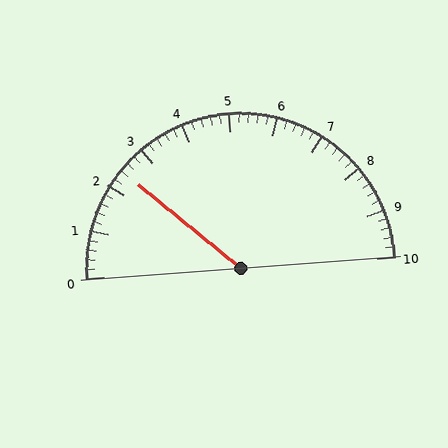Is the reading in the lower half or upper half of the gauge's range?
The reading is in the lower half of the range (0 to 10).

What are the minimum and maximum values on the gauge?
The gauge ranges from 0 to 10.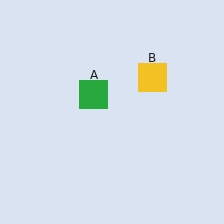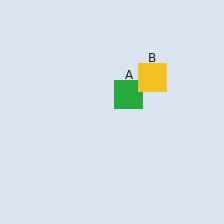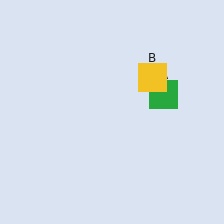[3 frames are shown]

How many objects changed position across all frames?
1 object changed position: green square (object A).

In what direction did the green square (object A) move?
The green square (object A) moved right.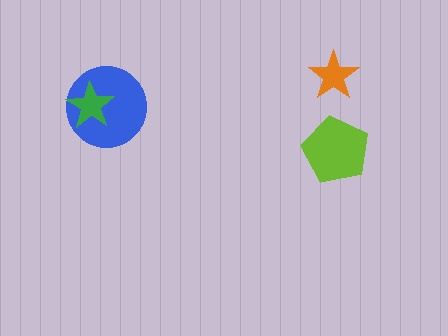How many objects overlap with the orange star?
0 objects overlap with the orange star.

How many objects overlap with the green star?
1 object overlaps with the green star.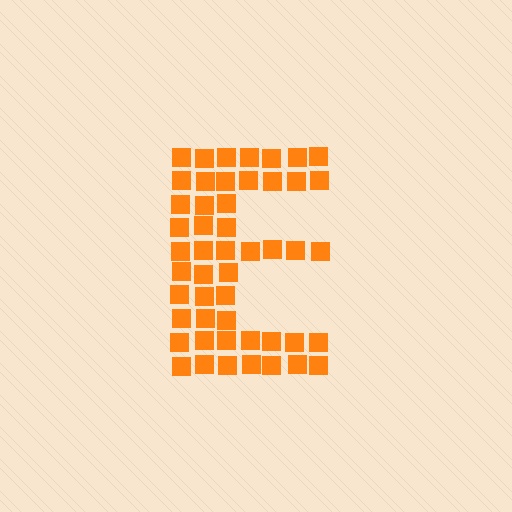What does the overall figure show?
The overall figure shows the letter E.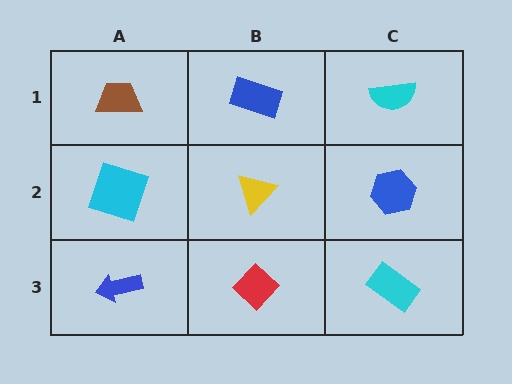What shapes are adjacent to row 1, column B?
A yellow triangle (row 2, column B), a brown trapezoid (row 1, column A), a cyan semicircle (row 1, column C).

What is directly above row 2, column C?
A cyan semicircle.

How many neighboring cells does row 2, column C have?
3.